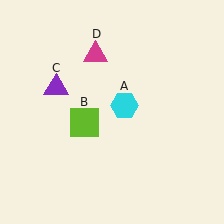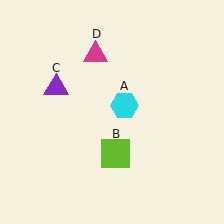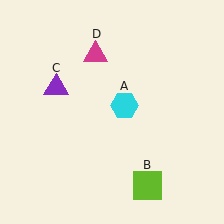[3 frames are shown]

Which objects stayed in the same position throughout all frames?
Cyan hexagon (object A) and purple triangle (object C) and magenta triangle (object D) remained stationary.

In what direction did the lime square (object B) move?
The lime square (object B) moved down and to the right.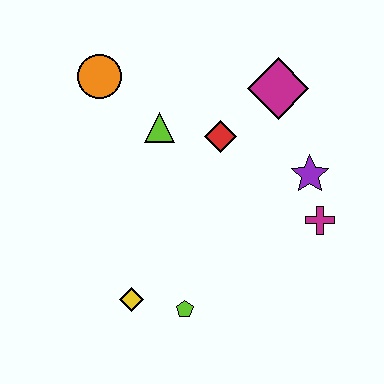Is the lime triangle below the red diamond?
No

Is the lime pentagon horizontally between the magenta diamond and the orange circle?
Yes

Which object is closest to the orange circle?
The lime triangle is closest to the orange circle.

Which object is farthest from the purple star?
The orange circle is farthest from the purple star.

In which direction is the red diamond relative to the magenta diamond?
The red diamond is to the left of the magenta diamond.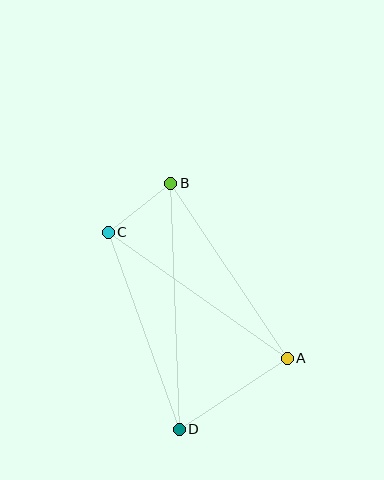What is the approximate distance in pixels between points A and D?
The distance between A and D is approximately 129 pixels.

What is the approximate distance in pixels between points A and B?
The distance between A and B is approximately 210 pixels.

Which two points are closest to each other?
Points B and C are closest to each other.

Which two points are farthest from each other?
Points B and D are farthest from each other.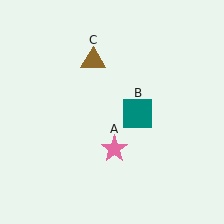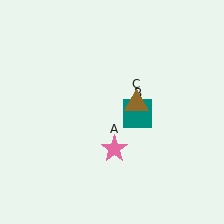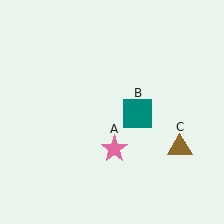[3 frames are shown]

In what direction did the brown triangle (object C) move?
The brown triangle (object C) moved down and to the right.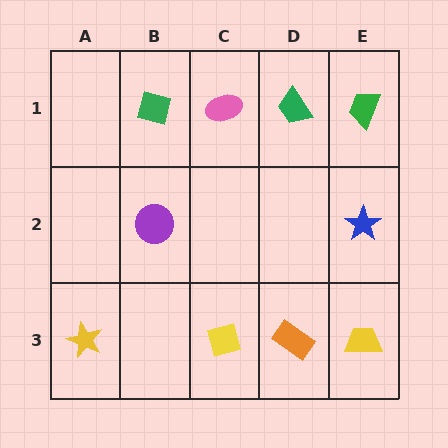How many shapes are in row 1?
4 shapes.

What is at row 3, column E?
A yellow trapezoid.